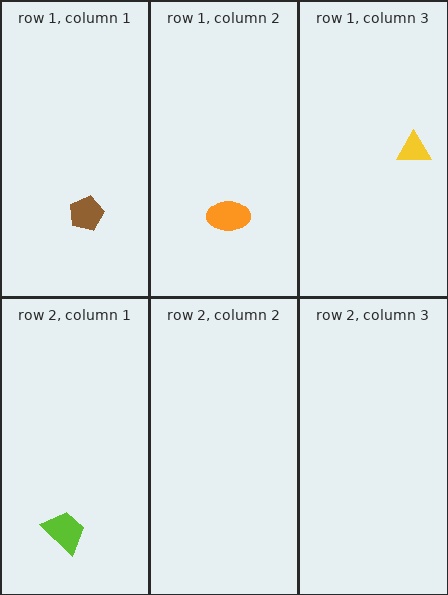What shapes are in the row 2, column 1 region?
The lime trapezoid.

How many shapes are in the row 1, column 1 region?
1.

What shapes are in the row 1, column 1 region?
The brown pentagon.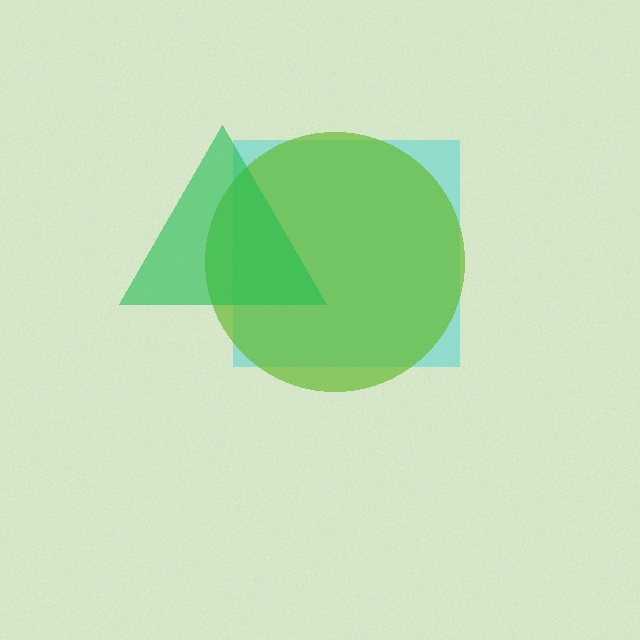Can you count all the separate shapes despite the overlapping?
Yes, there are 3 separate shapes.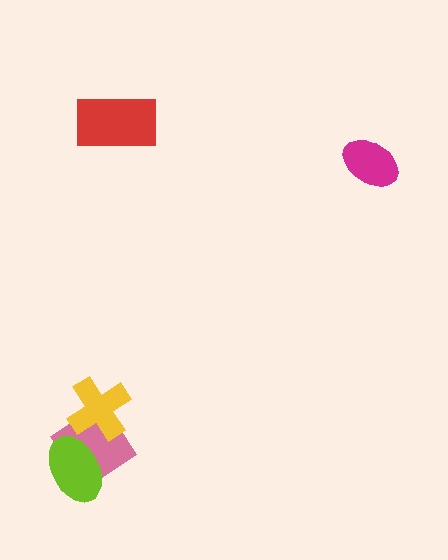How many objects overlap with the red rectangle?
0 objects overlap with the red rectangle.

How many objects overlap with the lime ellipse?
1 object overlaps with the lime ellipse.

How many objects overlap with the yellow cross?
1 object overlaps with the yellow cross.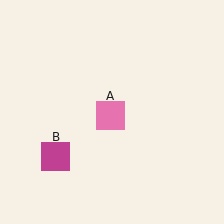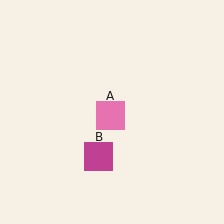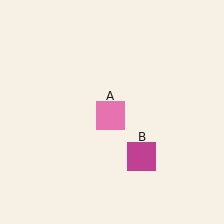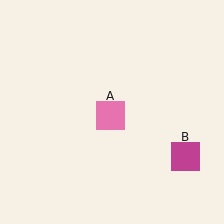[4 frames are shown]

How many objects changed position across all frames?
1 object changed position: magenta square (object B).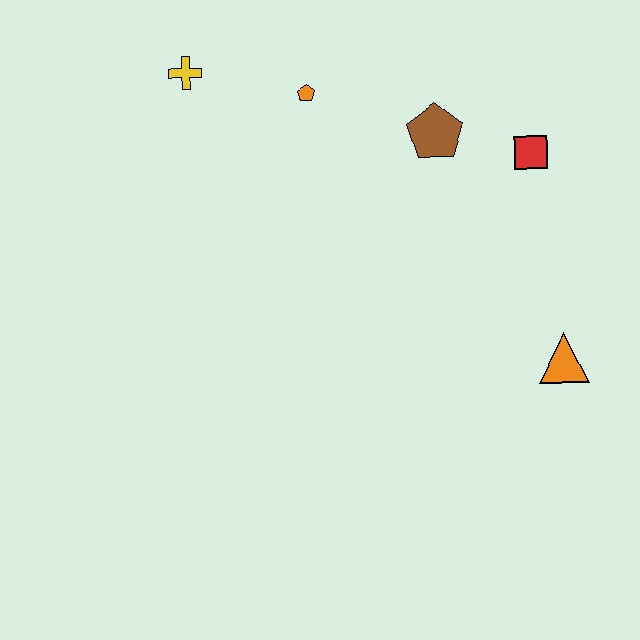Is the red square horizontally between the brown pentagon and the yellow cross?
No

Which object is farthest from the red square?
The yellow cross is farthest from the red square.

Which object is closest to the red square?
The brown pentagon is closest to the red square.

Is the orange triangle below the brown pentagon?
Yes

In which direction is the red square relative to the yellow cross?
The red square is to the right of the yellow cross.